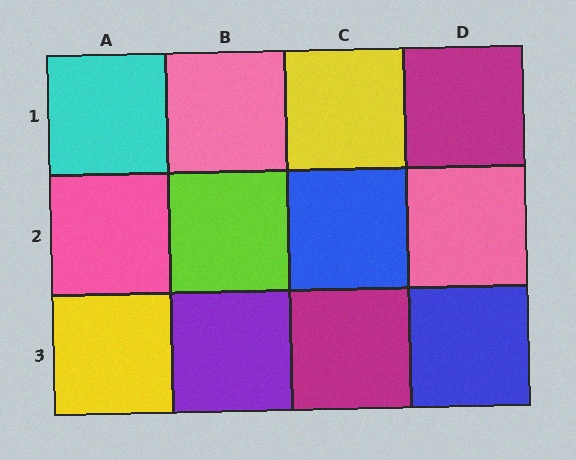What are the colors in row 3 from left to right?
Yellow, purple, magenta, blue.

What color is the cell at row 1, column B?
Pink.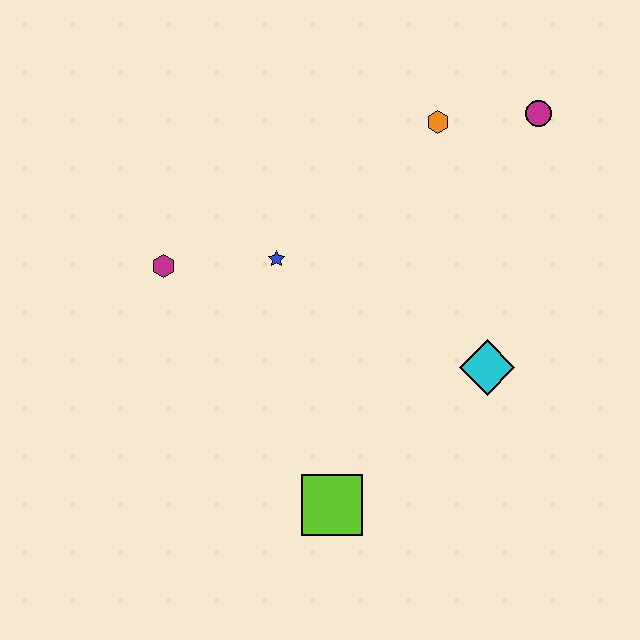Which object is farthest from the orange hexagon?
The lime square is farthest from the orange hexagon.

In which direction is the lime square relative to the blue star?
The lime square is below the blue star.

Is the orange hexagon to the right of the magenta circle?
No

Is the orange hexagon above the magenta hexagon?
Yes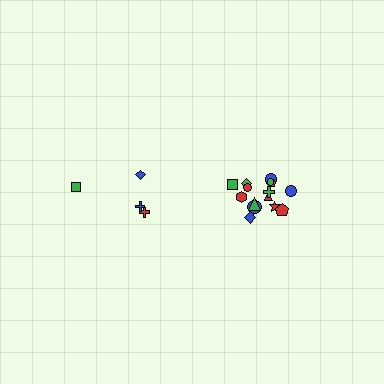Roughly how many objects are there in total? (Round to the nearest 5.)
Roughly 20 objects in total.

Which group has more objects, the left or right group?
The right group.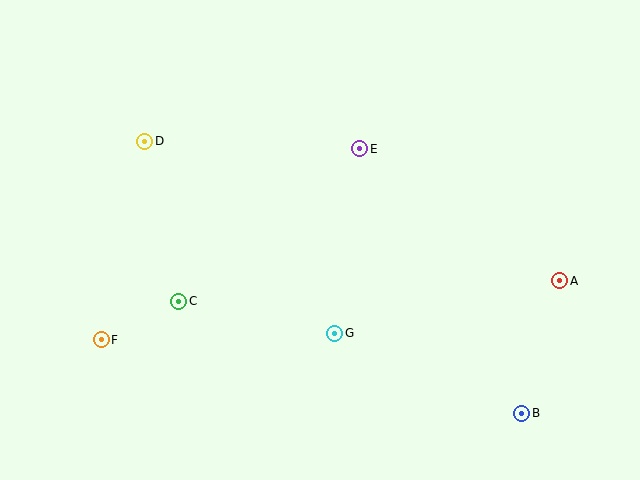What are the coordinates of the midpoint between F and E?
The midpoint between F and E is at (230, 244).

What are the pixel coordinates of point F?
Point F is at (101, 340).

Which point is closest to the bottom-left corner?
Point F is closest to the bottom-left corner.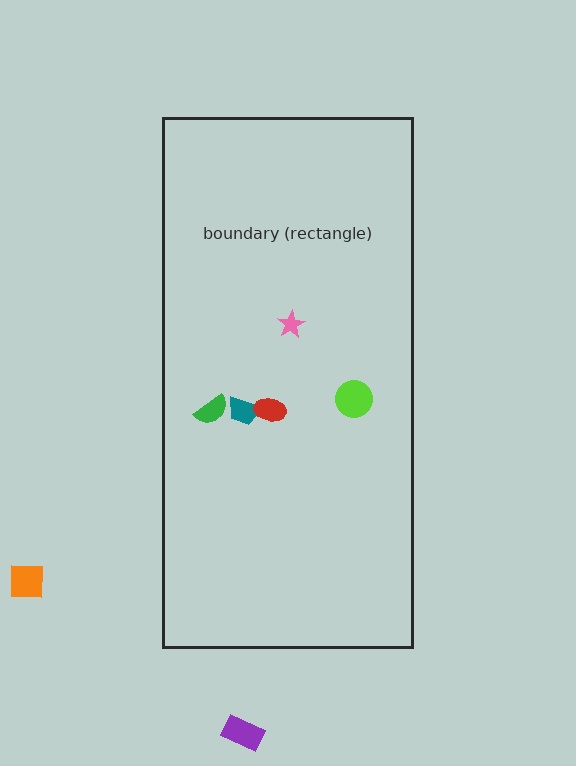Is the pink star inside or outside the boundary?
Inside.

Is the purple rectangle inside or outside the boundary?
Outside.